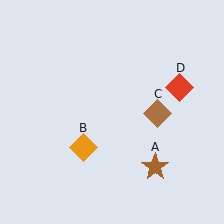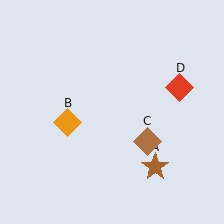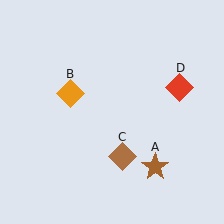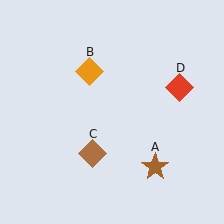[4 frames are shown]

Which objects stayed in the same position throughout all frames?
Brown star (object A) and red diamond (object D) remained stationary.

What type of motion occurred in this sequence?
The orange diamond (object B), brown diamond (object C) rotated clockwise around the center of the scene.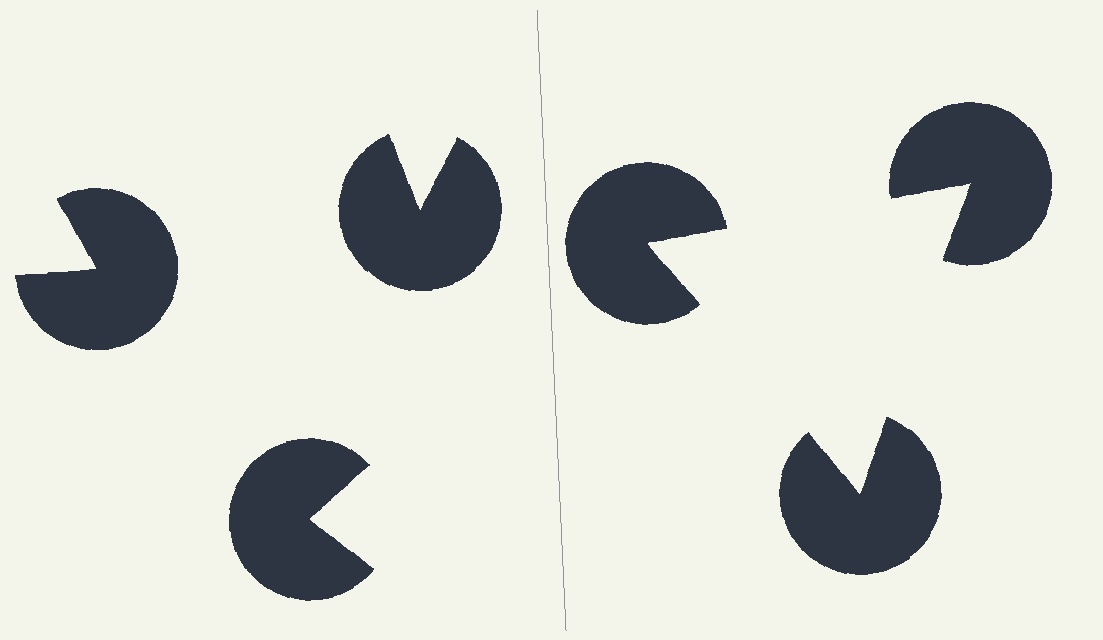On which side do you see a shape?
An illusory triangle appears on the right side. On the left side the wedge cuts are rotated, so no coherent shape forms.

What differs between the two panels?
The pac-man discs are positioned identically on both sides; only the wedge orientations differ. On the right they align to a triangle; on the left they are misaligned.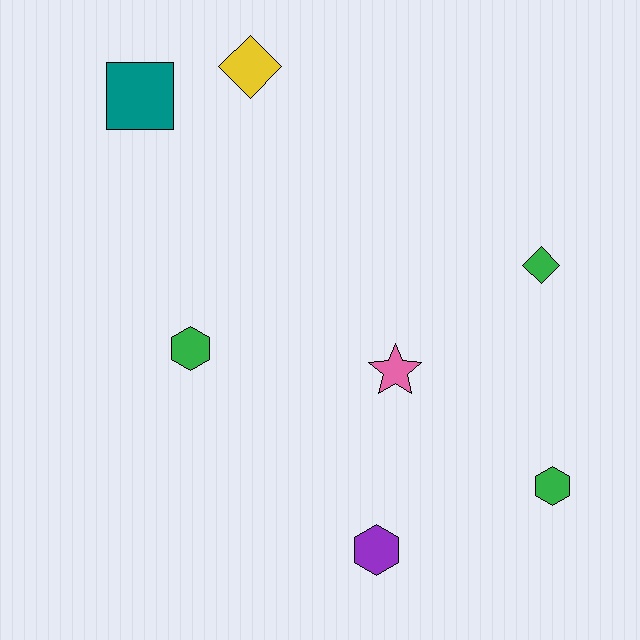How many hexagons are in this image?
There are 3 hexagons.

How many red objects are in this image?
There are no red objects.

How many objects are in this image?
There are 7 objects.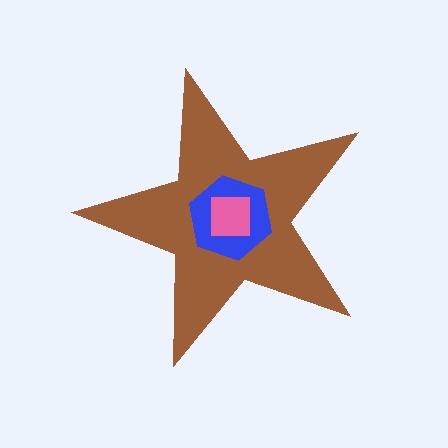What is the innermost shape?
The pink square.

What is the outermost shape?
The brown star.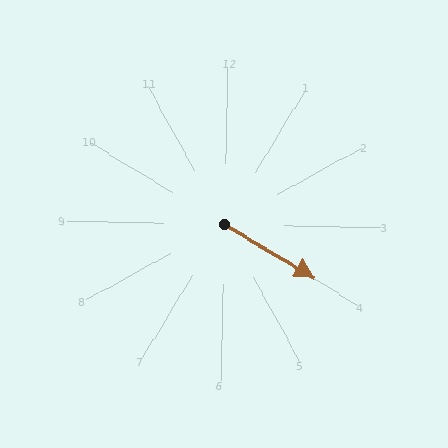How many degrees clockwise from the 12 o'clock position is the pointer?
Approximately 119 degrees.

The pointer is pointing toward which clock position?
Roughly 4 o'clock.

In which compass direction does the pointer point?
Southeast.